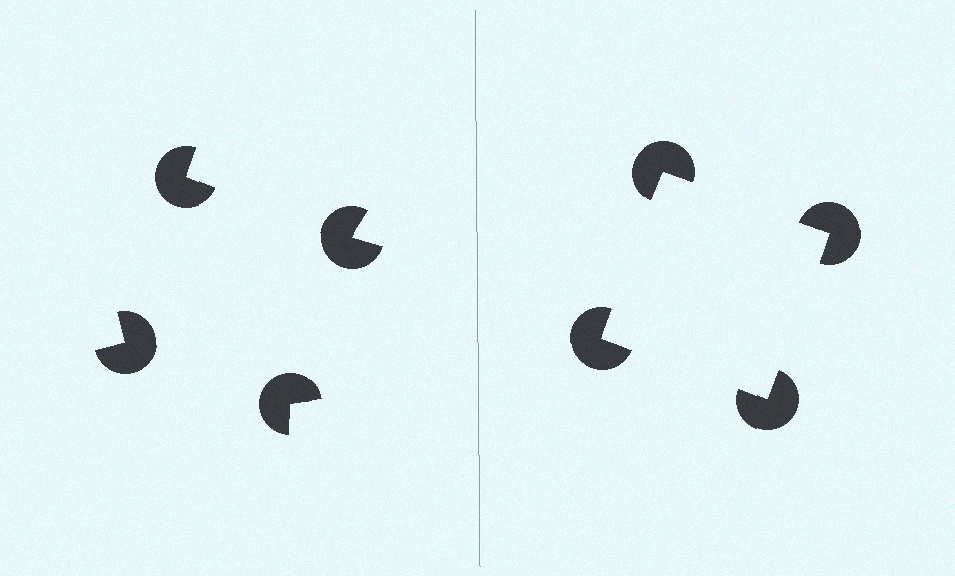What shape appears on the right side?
An illusory square.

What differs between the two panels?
The pac-man discs are positioned identically on both sides; only the wedge orientations differ. On the right they align to a square; on the left they are misaligned.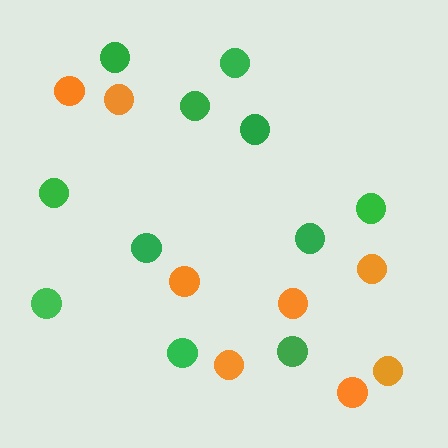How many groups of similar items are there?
There are 2 groups: one group of green circles (11) and one group of orange circles (8).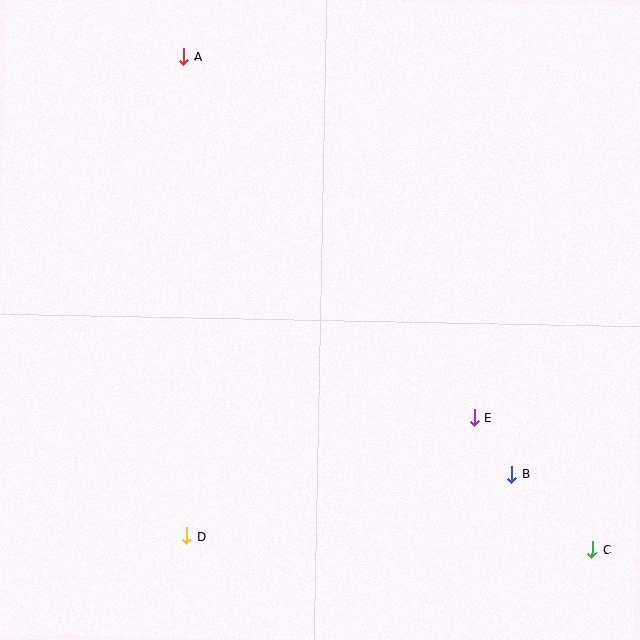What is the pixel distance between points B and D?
The distance between B and D is 332 pixels.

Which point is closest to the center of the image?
Point E at (474, 418) is closest to the center.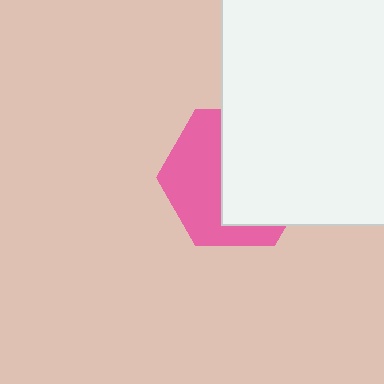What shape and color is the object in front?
The object in front is a white square.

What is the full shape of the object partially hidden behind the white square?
The partially hidden object is a pink hexagon.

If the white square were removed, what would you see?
You would see the complete pink hexagon.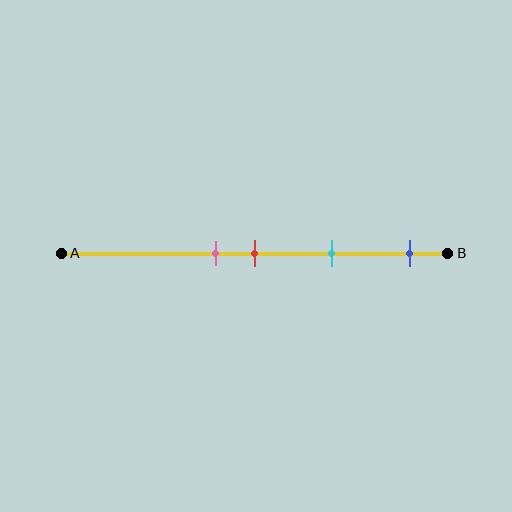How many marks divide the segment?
There are 4 marks dividing the segment.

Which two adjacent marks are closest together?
The pink and red marks are the closest adjacent pair.